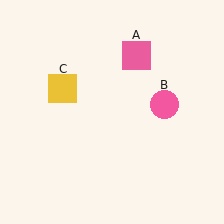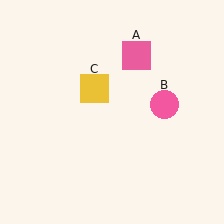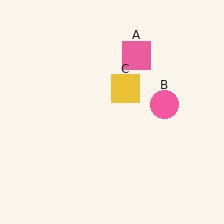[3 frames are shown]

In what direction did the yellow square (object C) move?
The yellow square (object C) moved right.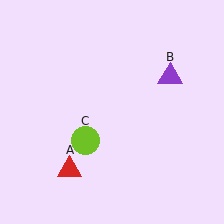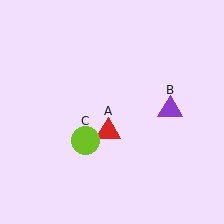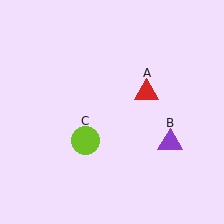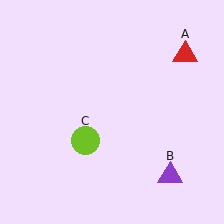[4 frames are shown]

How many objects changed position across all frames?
2 objects changed position: red triangle (object A), purple triangle (object B).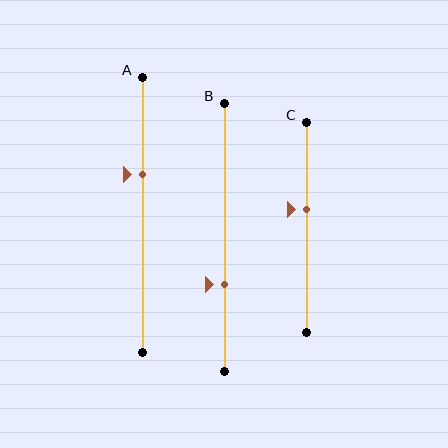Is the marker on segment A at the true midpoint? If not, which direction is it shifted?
No, the marker on segment A is shifted upward by about 15% of the segment length.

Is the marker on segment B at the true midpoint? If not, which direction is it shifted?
No, the marker on segment B is shifted downward by about 18% of the segment length.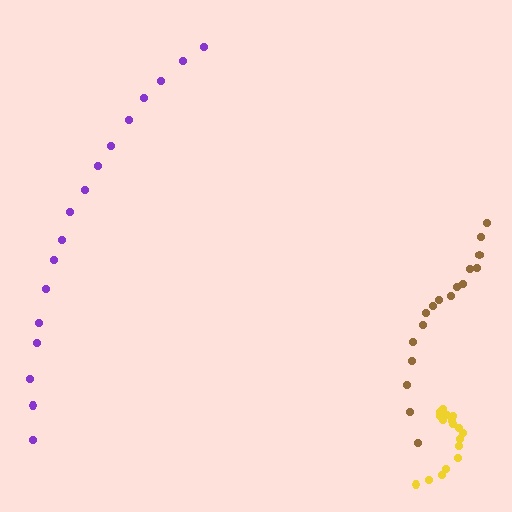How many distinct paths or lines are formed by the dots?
There are 3 distinct paths.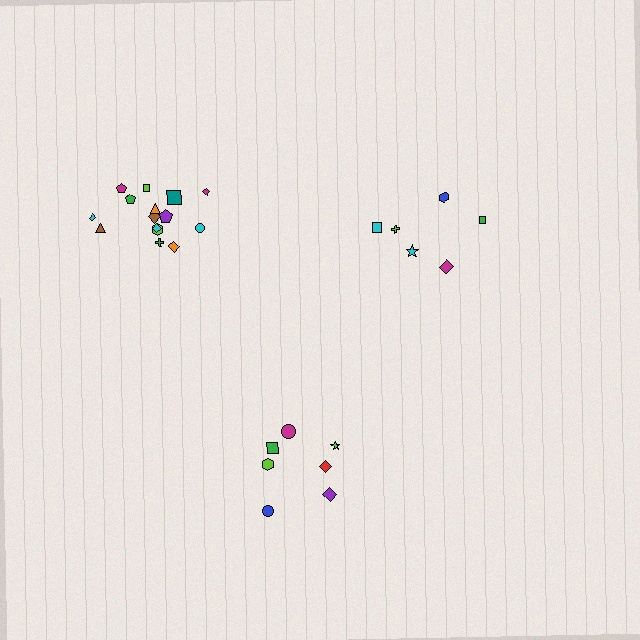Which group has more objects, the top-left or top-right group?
The top-left group.